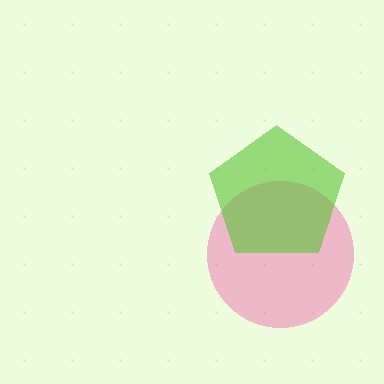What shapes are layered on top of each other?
The layered shapes are: a pink circle, a lime pentagon.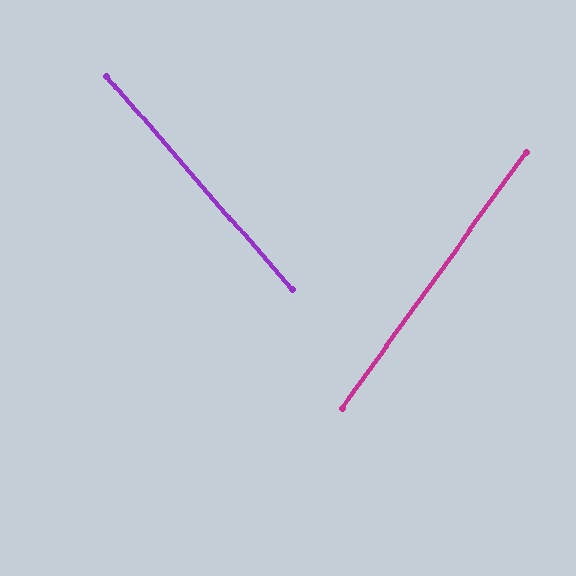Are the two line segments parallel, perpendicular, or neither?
Neither parallel nor perpendicular — they differ by about 77°.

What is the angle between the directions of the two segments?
Approximately 77 degrees.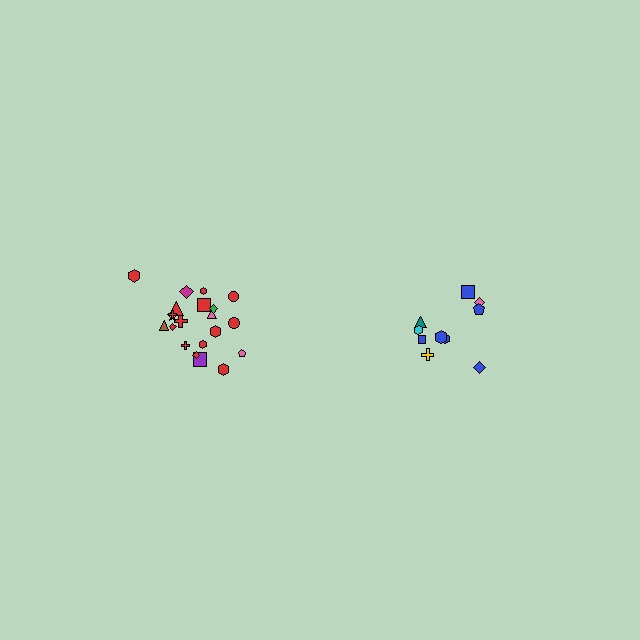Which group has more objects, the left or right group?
The left group.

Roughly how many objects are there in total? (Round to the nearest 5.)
Roughly 30 objects in total.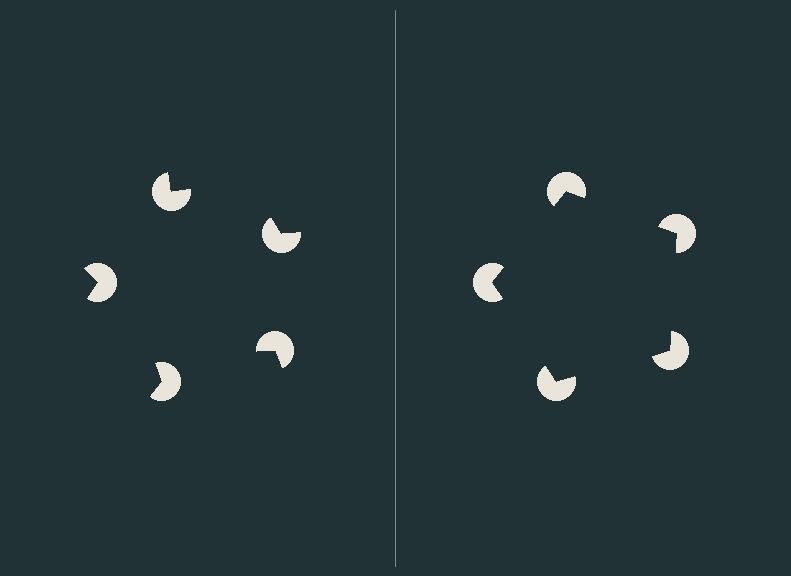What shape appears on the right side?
An illusory pentagon.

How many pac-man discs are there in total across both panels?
10 — 5 on each side.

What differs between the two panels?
The pac-man discs are positioned identically on both sides; only the wedge orientations differ. On the right they align to a pentagon; on the left they are misaligned.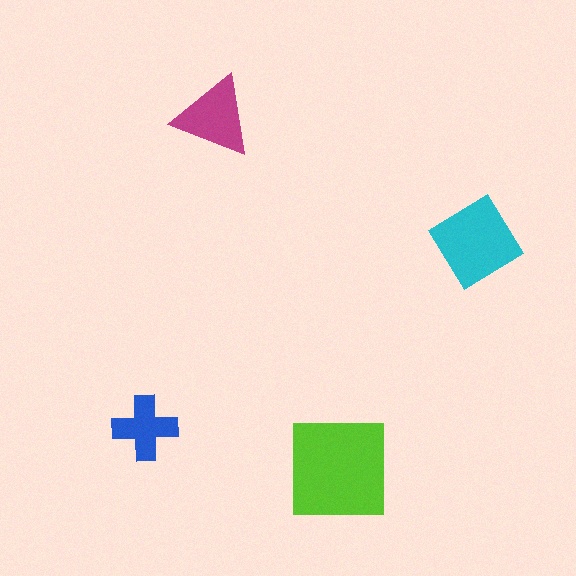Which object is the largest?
The lime square.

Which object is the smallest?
The blue cross.